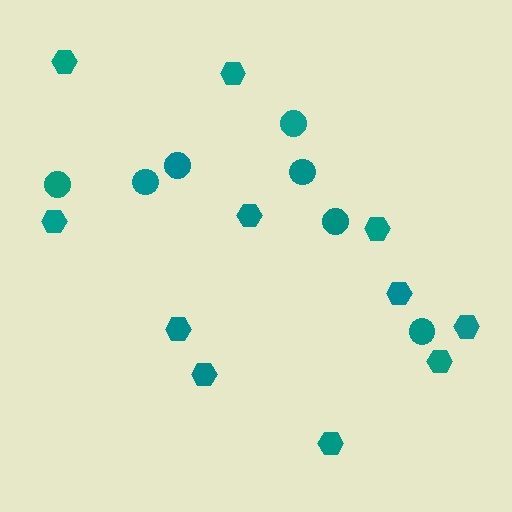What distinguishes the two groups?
There are 2 groups: one group of hexagons (11) and one group of circles (7).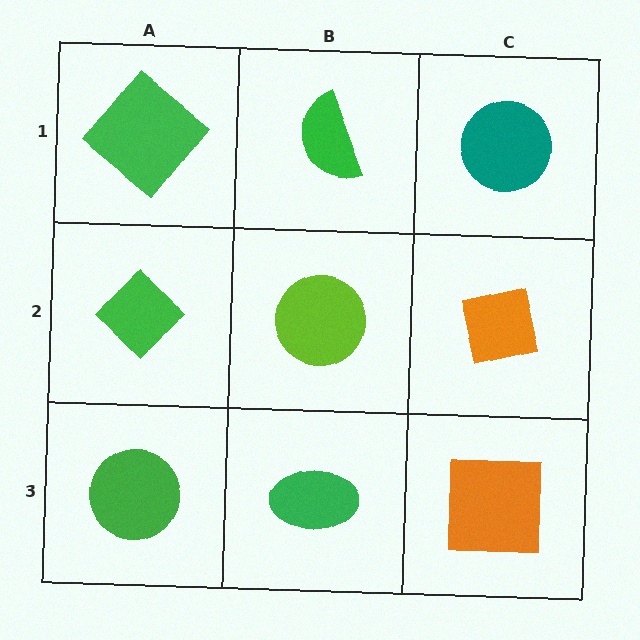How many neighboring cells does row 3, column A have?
2.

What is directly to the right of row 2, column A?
A lime circle.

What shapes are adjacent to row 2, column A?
A green diamond (row 1, column A), a green circle (row 3, column A), a lime circle (row 2, column B).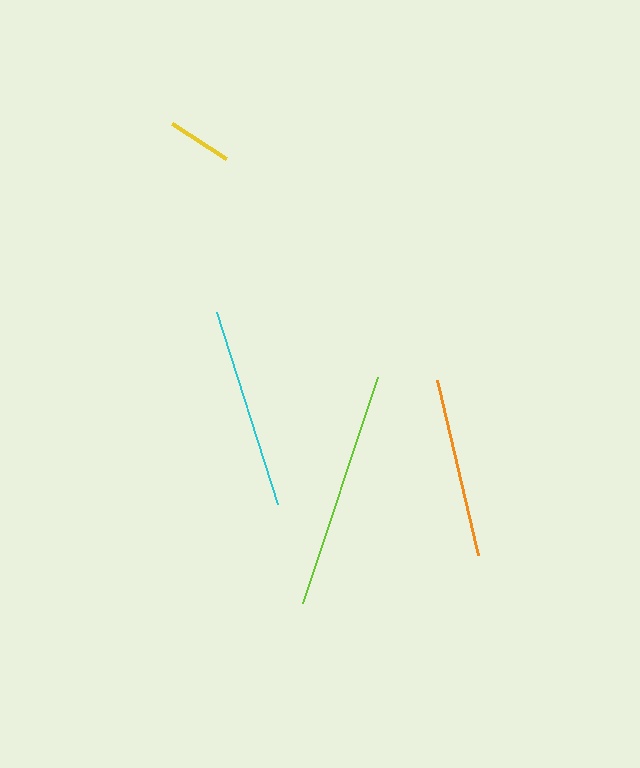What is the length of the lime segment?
The lime segment is approximately 239 pixels long.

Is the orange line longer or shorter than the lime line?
The lime line is longer than the orange line.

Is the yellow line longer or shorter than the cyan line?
The cyan line is longer than the yellow line.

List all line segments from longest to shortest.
From longest to shortest: lime, cyan, orange, yellow.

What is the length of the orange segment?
The orange segment is approximately 179 pixels long.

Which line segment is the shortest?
The yellow line is the shortest at approximately 65 pixels.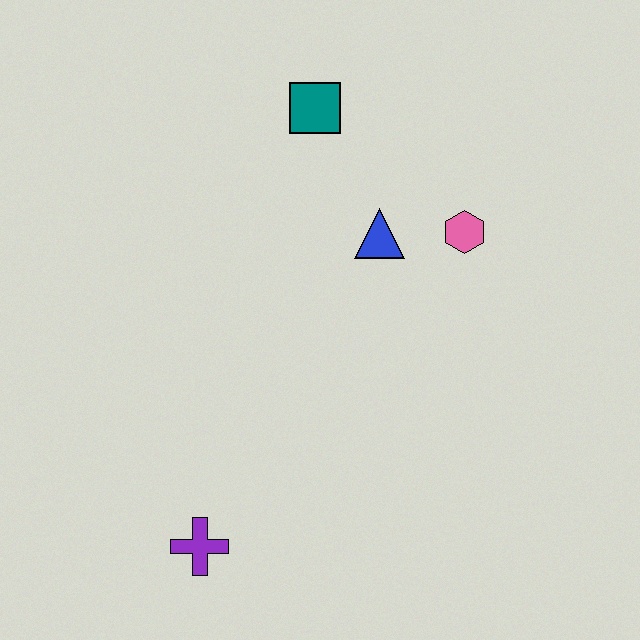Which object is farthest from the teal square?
The purple cross is farthest from the teal square.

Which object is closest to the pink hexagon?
The blue triangle is closest to the pink hexagon.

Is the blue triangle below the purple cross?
No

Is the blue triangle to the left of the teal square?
No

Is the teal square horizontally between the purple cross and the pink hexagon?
Yes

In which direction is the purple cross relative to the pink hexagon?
The purple cross is below the pink hexagon.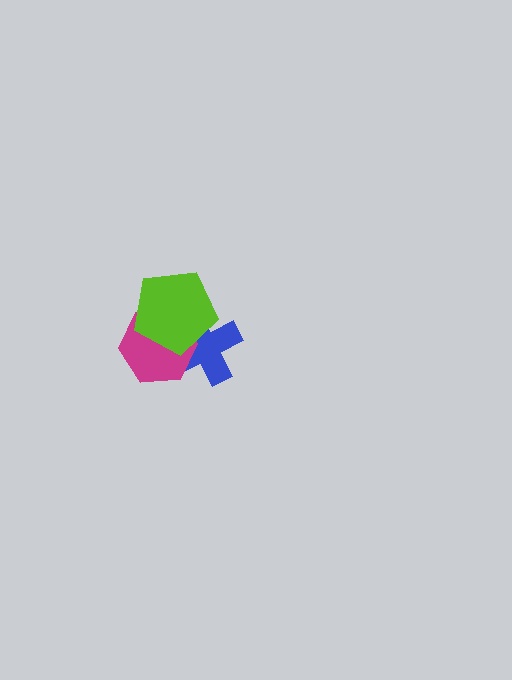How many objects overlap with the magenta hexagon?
2 objects overlap with the magenta hexagon.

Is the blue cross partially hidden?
Yes, it is partially covered by another shape.